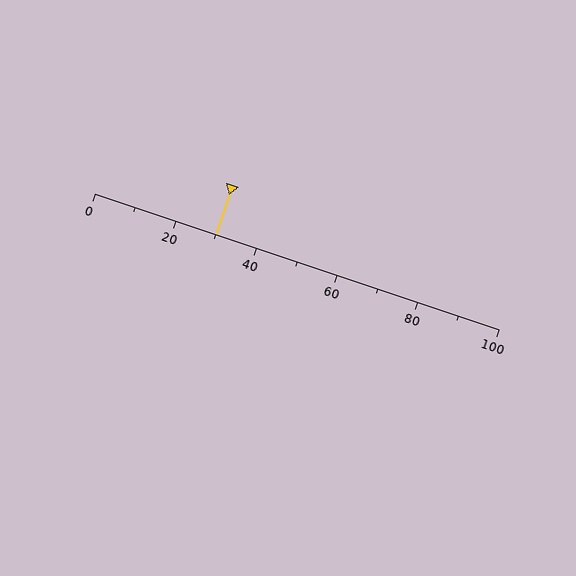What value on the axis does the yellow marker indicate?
The marker indicates approximately 30.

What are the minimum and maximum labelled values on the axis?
The axis runs from 0 to 100.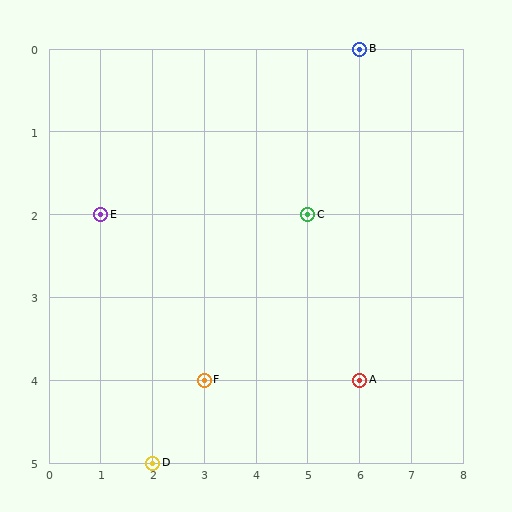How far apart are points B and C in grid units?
Points B and C are 1 column and 2 rows apart (about 2.2 grid units diagonally).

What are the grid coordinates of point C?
Point C is at grid coordinates (5, 2).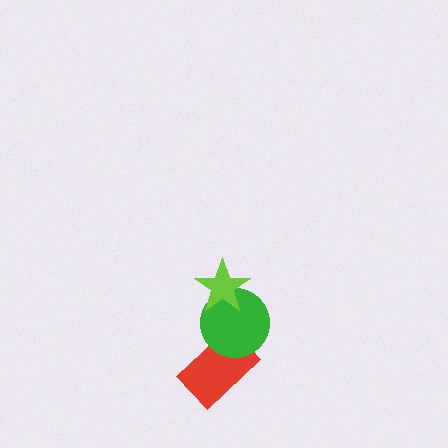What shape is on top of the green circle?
The lime star is on top of the green circle.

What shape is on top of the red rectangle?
The green circle is on top of the red rectangle.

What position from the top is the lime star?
The lime star is 1st from the top.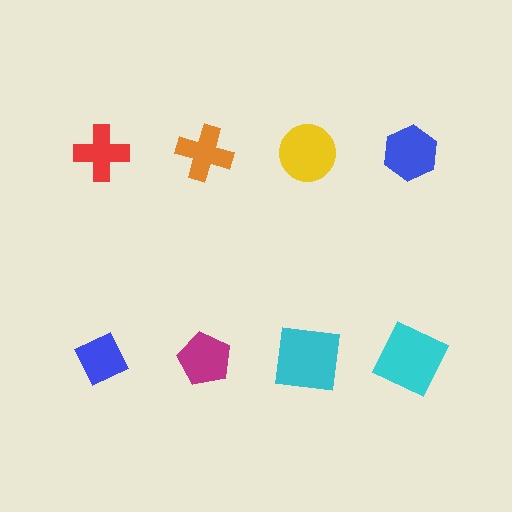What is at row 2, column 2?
A magenta pentagon.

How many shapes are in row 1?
4 shapes.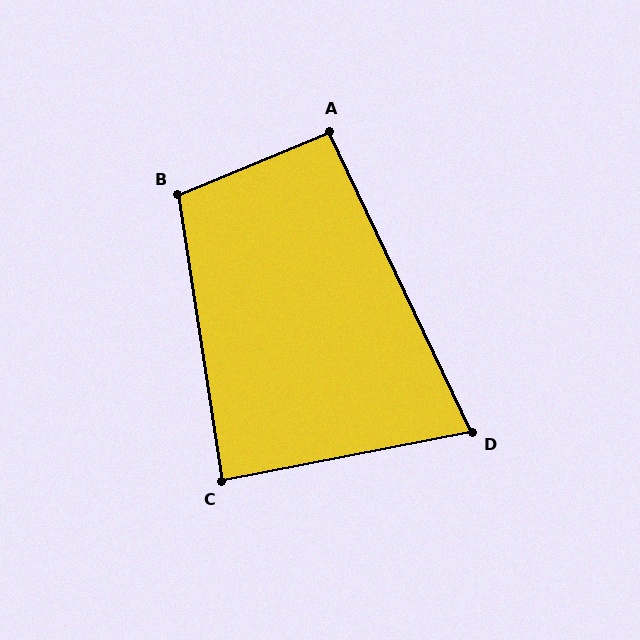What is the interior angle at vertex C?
Approximately 88 degrees (approximately right).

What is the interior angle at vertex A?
Approximately 92 degrees (approximately right).